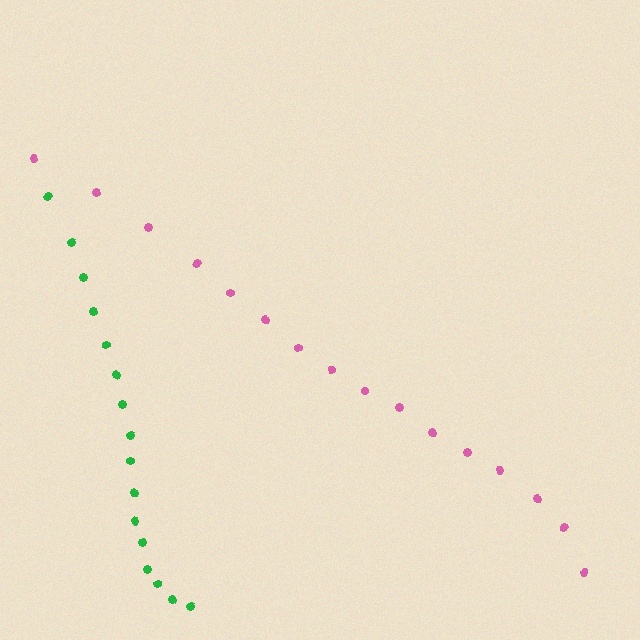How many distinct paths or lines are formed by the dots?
There are 2 distinct paths.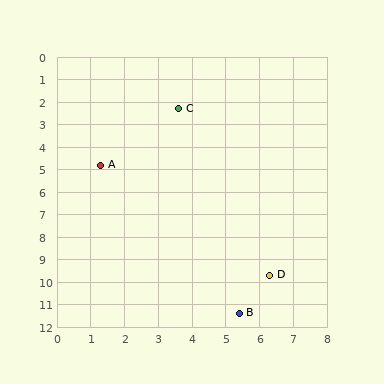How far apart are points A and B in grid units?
Points A and B are about 7.8 grid units apart.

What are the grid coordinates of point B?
Point B is at approximately (5.4, 11.4).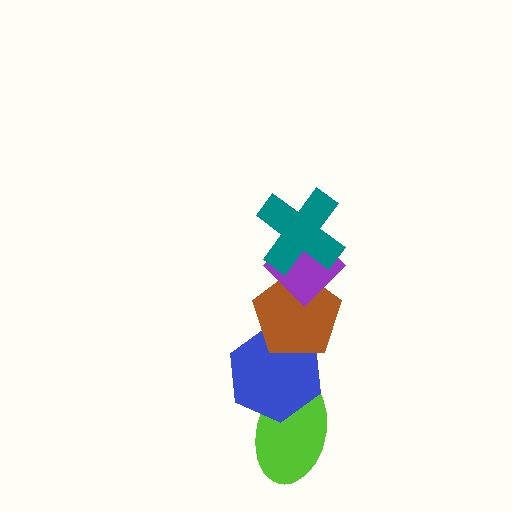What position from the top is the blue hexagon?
The blue hexagon is 4th from the top.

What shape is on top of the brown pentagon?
The purple diamond is on top of the brown pentagon.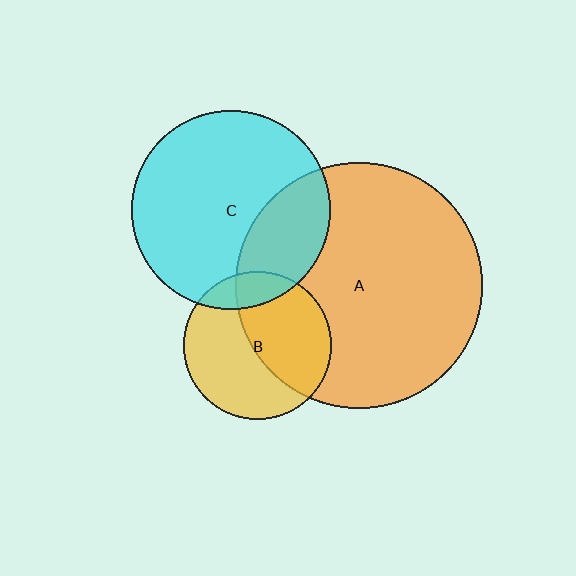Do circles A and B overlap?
Yes.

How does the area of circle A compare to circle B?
Approximately 2.8 times.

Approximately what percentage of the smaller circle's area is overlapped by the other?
Approximately 50%.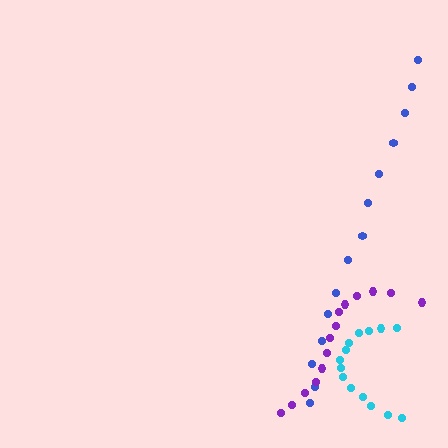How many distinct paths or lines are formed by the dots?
There are 3 distinct paths.